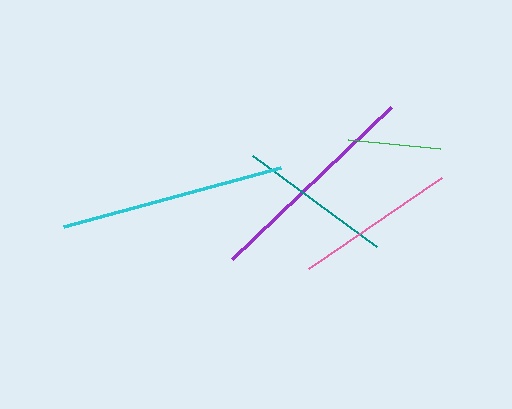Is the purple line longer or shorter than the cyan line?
The cyan line is longer than the purple line.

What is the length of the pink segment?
The pink segment is approximately 162 pixels long.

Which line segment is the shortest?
The green line is the shortest at approximately 92 pixels.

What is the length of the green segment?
The green segment is approximately 92 pixels long.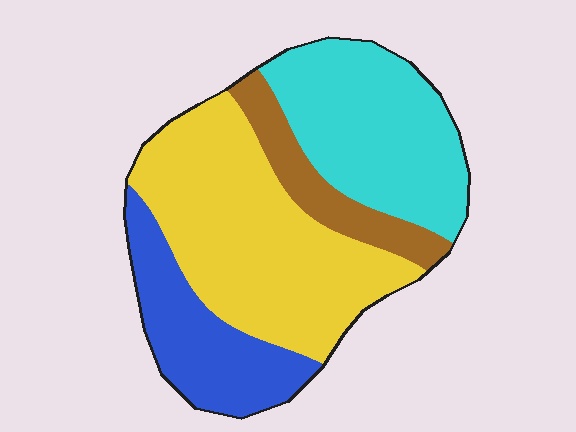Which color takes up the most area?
Yellow, at roughly 40%.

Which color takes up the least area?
Brown, at roughly 10%.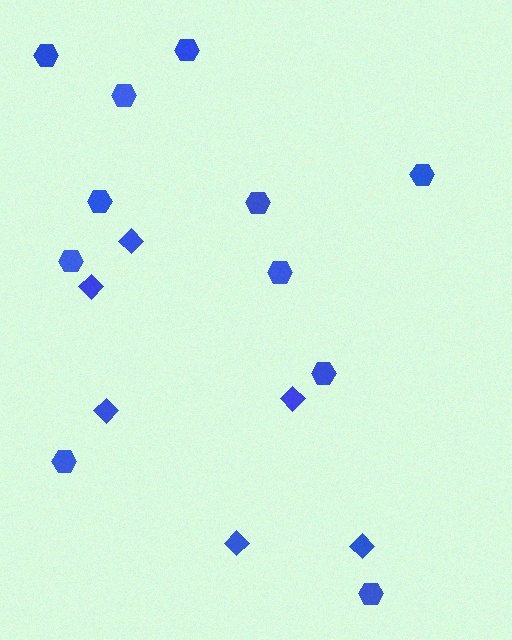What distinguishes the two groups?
There are 2 groups: one group of diamonds (6) and one group of hexagons (11).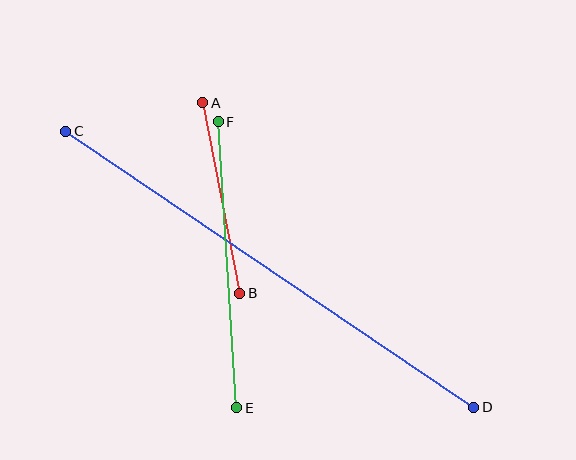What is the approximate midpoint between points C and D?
The midpoint is at approximately (270, 269) pixels.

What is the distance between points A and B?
The distance is approximately 194 pixels.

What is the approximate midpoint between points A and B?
The midpoint is at approximately (221, 198) pixels.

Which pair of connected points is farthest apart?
Points C and D are farthest apart.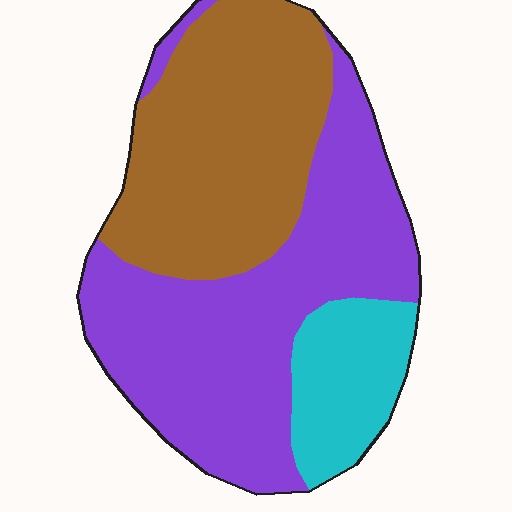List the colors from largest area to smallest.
From largest to smallest: purple, brown, cyan.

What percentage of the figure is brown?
Brown takes up about three eighths (3/8) of the figure.